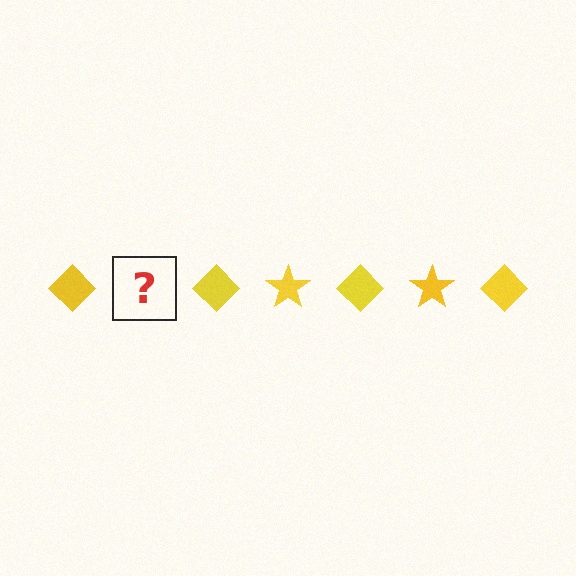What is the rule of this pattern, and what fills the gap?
The rule is that the pattern cycles through diamond, star shapes in yellow. The gap should be filled with a yellow star.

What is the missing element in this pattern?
The missing element is a yellow star.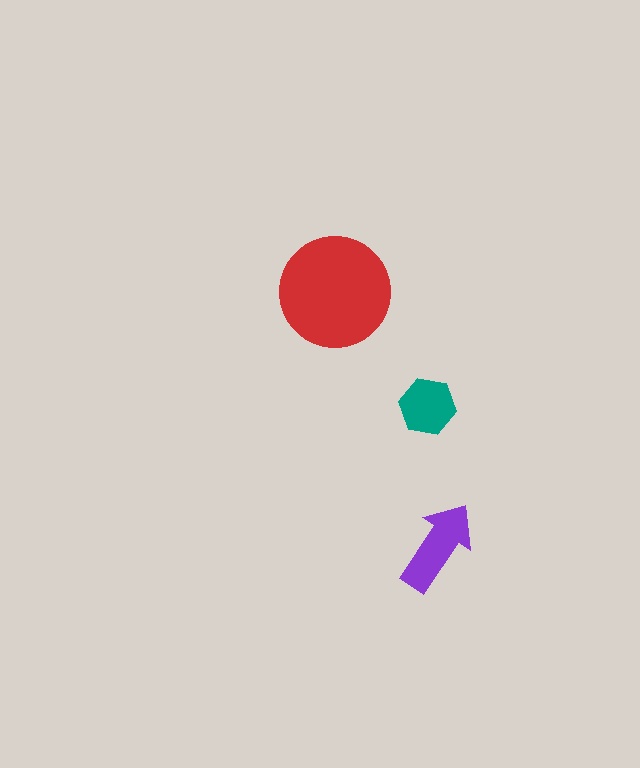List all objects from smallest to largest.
The teal hexagon, the purple arrow, the red circle.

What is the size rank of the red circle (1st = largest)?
1st.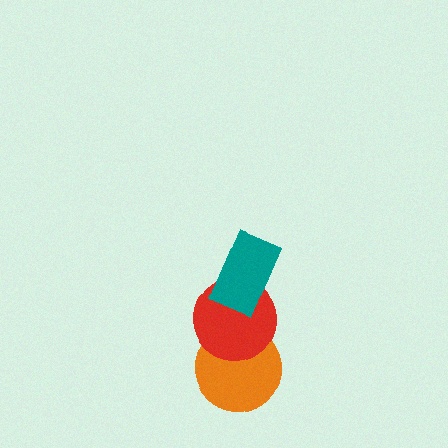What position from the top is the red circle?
The red circle is 2nd from the top.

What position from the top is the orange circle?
The orange circle is 3rd from the top.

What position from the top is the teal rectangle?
The teal rectangle is 1st from the top.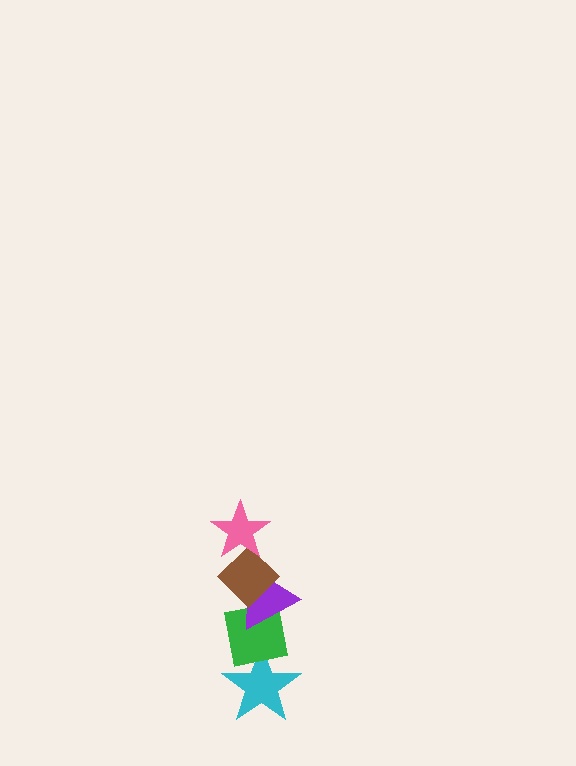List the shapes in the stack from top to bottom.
From top to bottom: the pink star, the brown diamond, the purple triangle, the green square, the cyan star.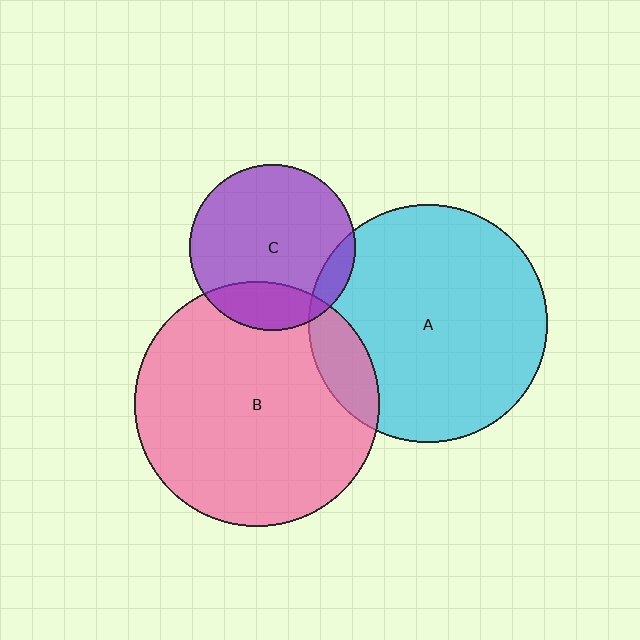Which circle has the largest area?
Circle B (pink).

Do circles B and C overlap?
Yes.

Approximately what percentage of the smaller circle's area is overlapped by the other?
Approximately 20%.